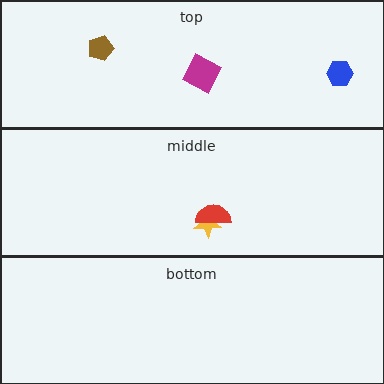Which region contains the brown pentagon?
The top region.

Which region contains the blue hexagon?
The top region.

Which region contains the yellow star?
The middle region.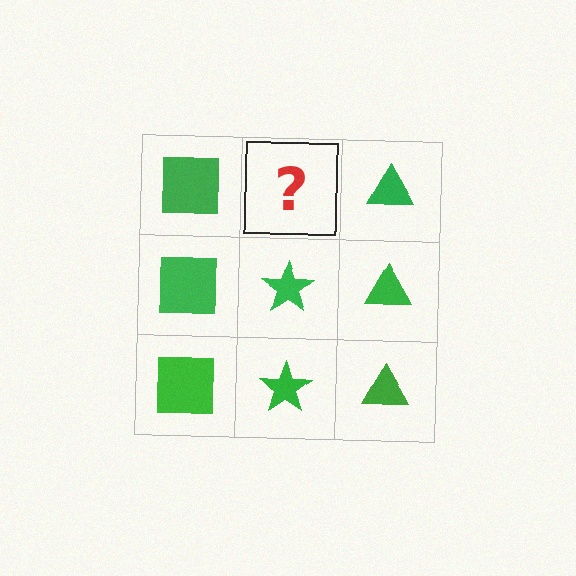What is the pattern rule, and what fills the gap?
The rule is that each column has a consistent shape. The gap should be filled with a green star.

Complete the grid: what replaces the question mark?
The question mark should be replaced with a green star.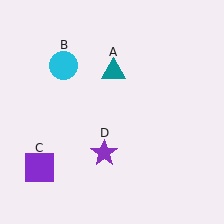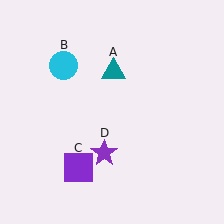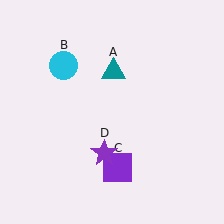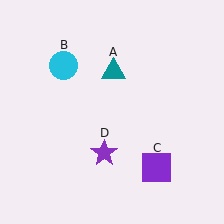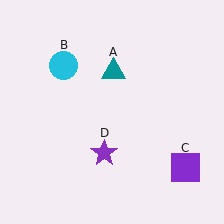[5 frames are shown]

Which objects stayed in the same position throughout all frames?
Teal triangle (object A) and cyan circle (object B) and purple star (object D) remained stationary.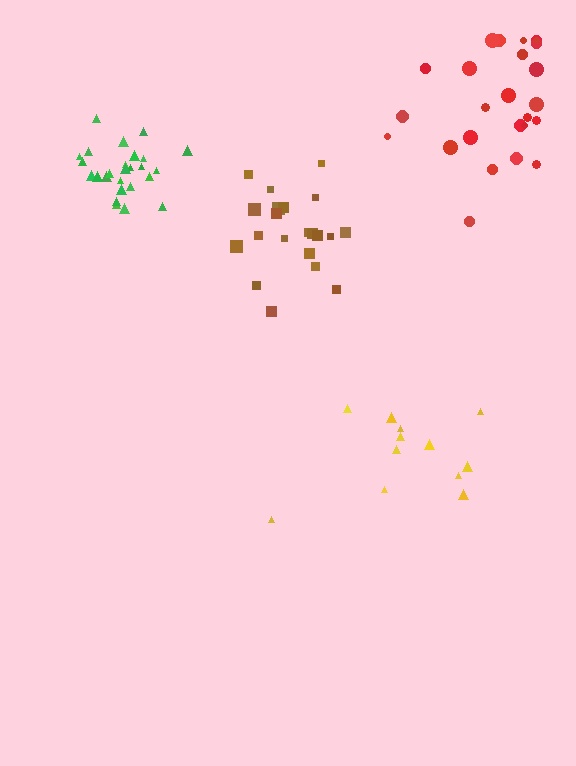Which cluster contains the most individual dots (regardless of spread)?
Green (26).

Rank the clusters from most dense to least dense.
green, brown, red, yellow.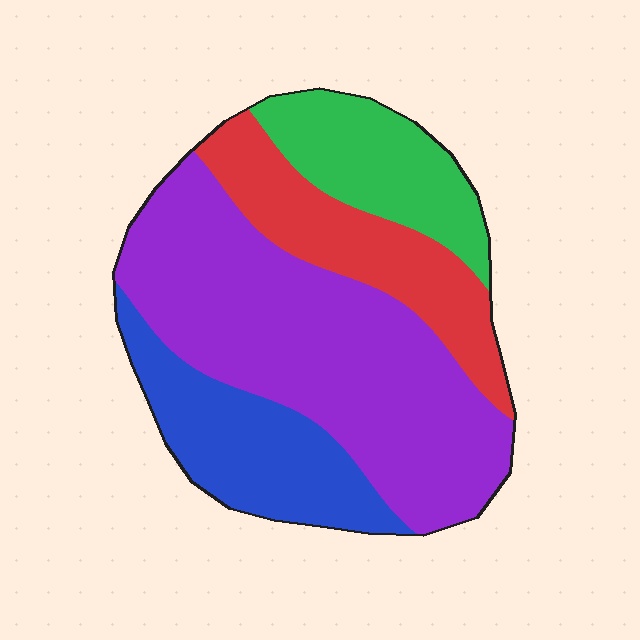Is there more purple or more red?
Purple.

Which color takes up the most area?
Purple, at roughly 45%.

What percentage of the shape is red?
Red takes up about one fifth (1/5) of the shape.